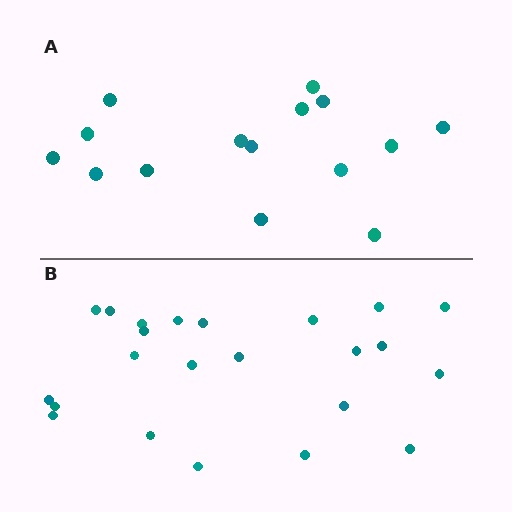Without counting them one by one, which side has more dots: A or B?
Region B (the bottom region) has more dots.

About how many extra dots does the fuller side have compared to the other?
Region B has roughly 8 or so more dots than region A.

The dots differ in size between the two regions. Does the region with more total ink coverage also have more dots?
No. Region A has more total ink coverage because its dots are larger, but region B actually contains more individual dots. Total area can be misleading — the number of items is what matters here.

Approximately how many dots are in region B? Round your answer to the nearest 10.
About 20 dots. (The exact count is 23, which rounds to 20.)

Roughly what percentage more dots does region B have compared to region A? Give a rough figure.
About 55% more.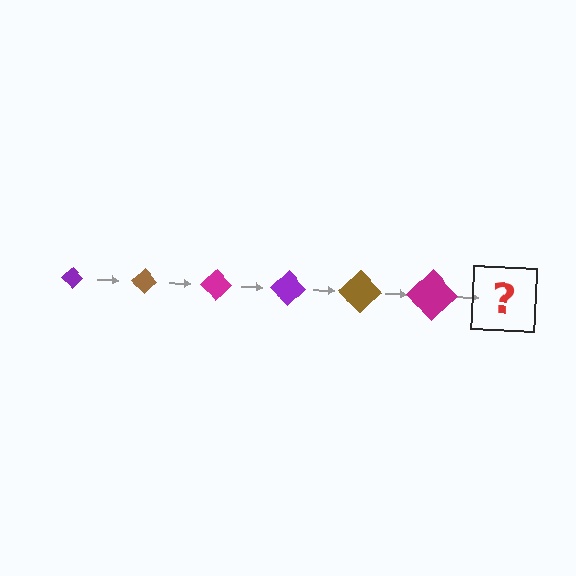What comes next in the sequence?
The next element should be a purple diamond, larger than the previous one.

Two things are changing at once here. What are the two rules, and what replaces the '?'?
The two rules are that the diamond grows larger each step and the color cycles through purple, brown, and magenta. The '?' should be a purple diamond, larger than the previous one.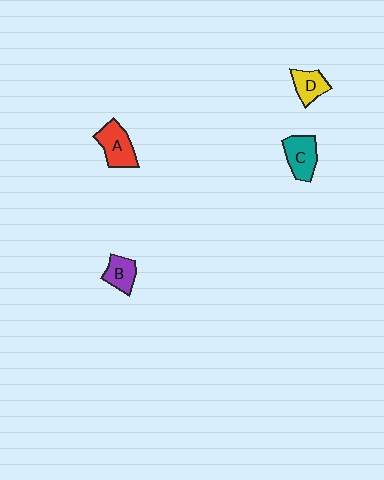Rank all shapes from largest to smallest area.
From largest to smallest: A (red), C (teal), D (yellow), B (purple).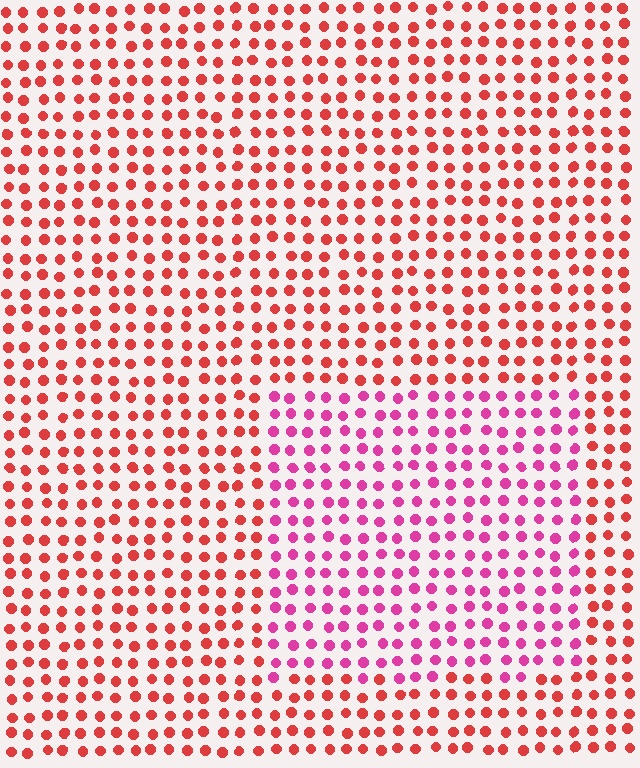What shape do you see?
I see a rectangle.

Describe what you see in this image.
The image is filled with small red elements in a uniform arrangement. A rectangle-shaped region is visible where the elements are tinted to a slightly different hue, forming a subtle color boundary.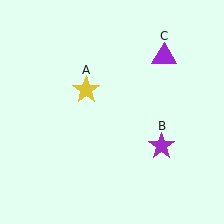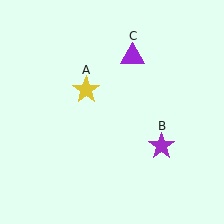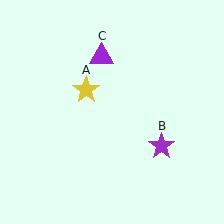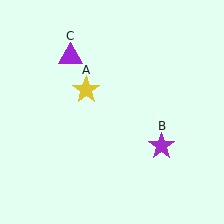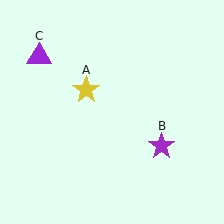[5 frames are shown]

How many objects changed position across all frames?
1 object changed position: purple triangle (object C).